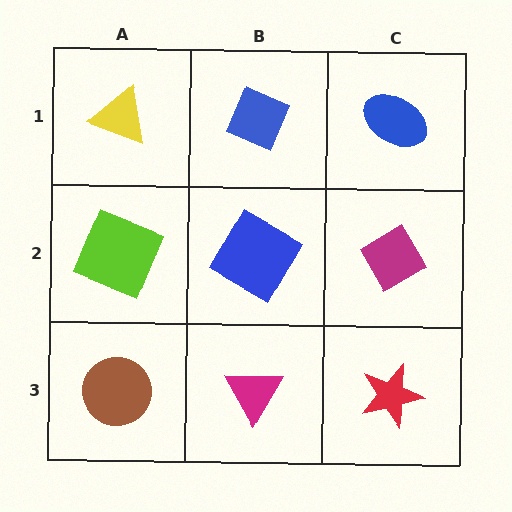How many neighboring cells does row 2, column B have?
4.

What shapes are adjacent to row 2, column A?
A yellow triangle (row 1, column A), a brown circle (row 3, column A), a blue square (row 2, column B).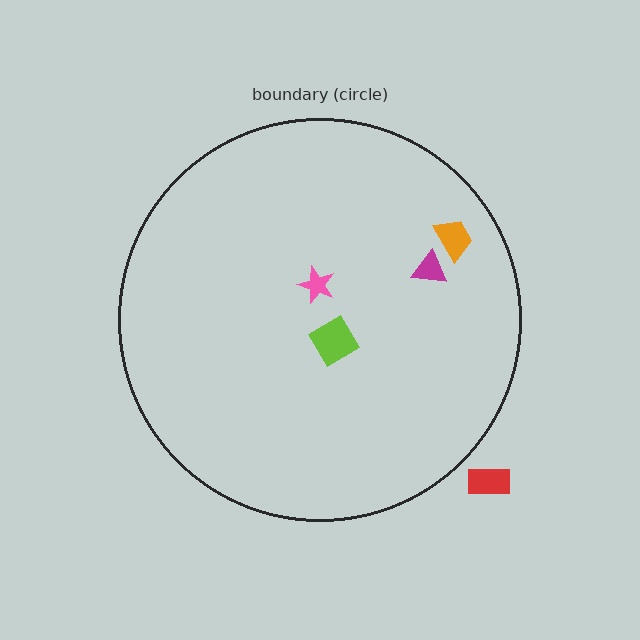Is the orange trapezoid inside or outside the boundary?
Inside.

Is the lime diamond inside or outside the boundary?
Inside.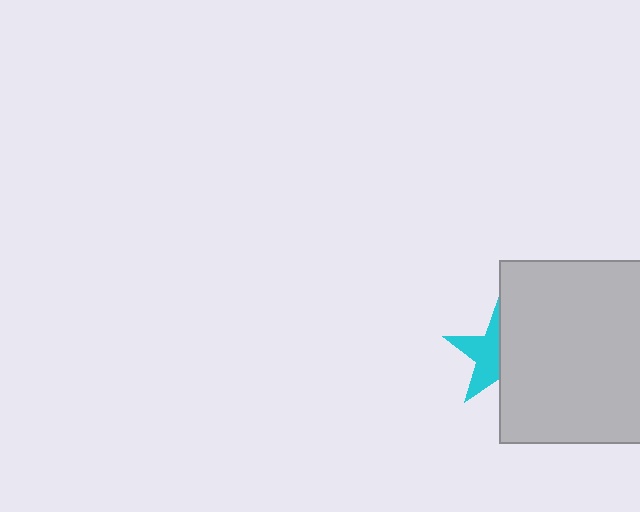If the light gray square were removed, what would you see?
You would see the complete cyan star.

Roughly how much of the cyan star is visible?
About half of it is visible (roughly 51%).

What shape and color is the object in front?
The object in front is a light gray square.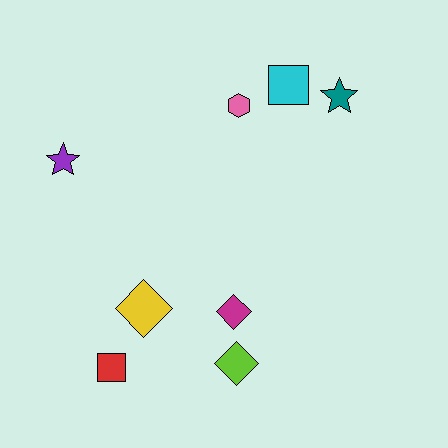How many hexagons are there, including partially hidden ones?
There is 1 hexagon.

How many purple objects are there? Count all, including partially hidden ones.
There is 1 purple object.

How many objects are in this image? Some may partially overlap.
There are 8 objects.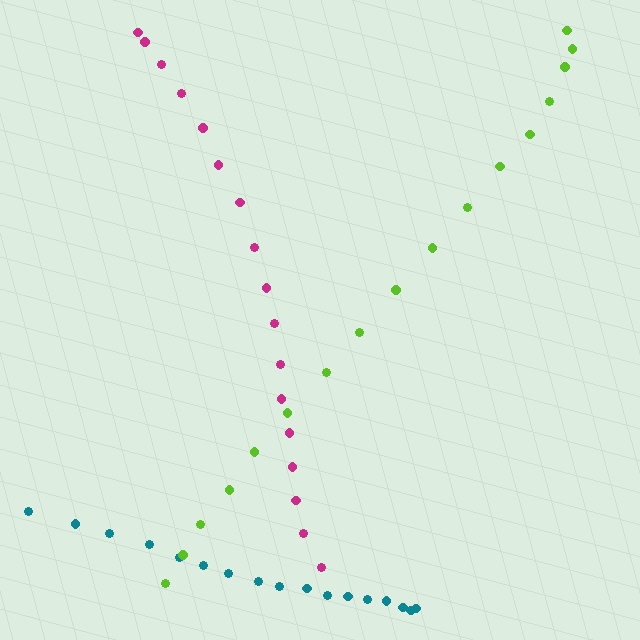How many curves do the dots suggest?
There are 3 distinct paths.